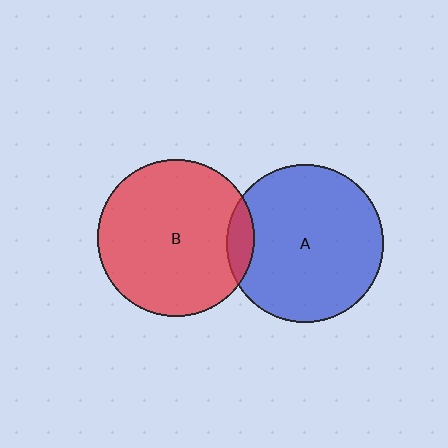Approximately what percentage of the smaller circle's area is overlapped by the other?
Approximately 10%.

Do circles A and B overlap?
Yes.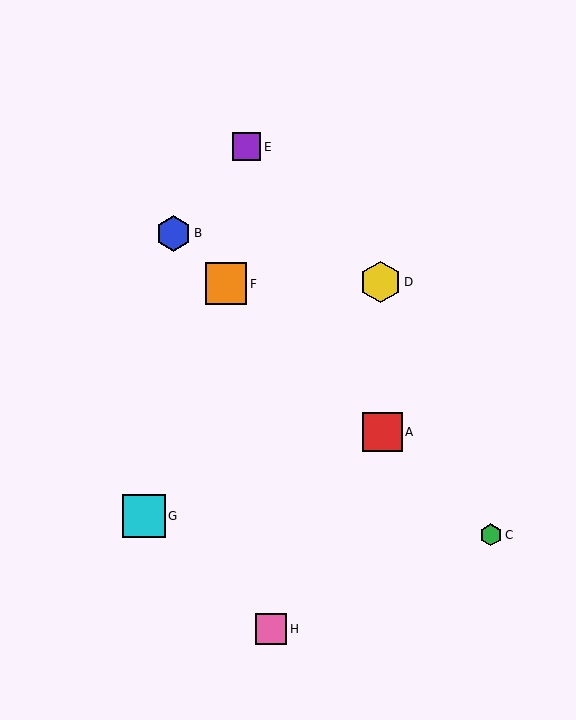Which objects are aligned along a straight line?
Objects A, B, C, F are aligned along a straight line.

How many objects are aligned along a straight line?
4 objects (A, B, C, F) are aligned along a straight line.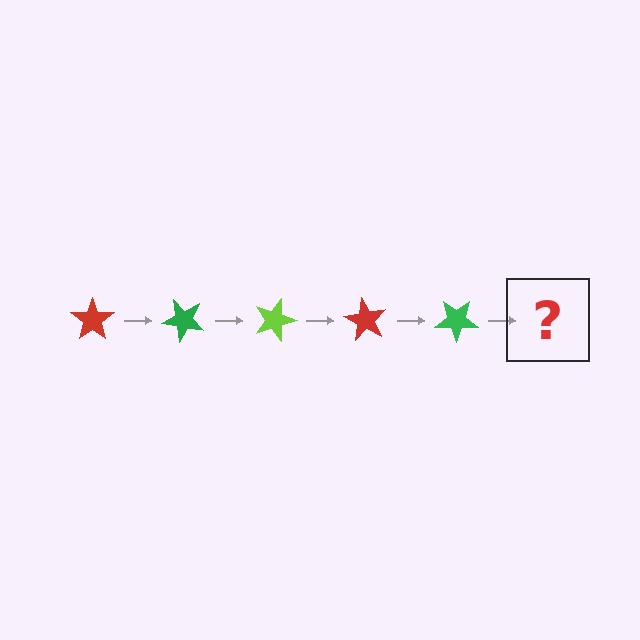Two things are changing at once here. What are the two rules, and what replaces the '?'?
The two rules are that it rotates 45 degrees each step and the color cycles through red, green, and lime. The '?' should be a lime star, rotated 225 degrees from the start.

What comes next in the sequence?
The next element should be a lime star, rotated 225 degrees from the start.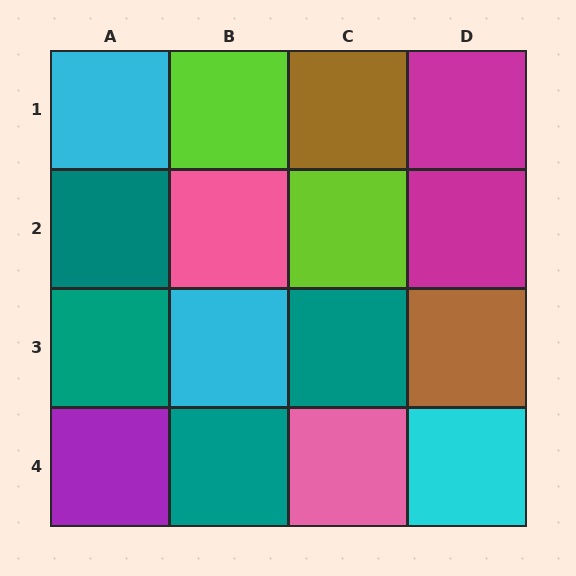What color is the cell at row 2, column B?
Pink.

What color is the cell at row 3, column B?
Cyan.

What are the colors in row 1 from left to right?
Cyan, lime, brown, magenta.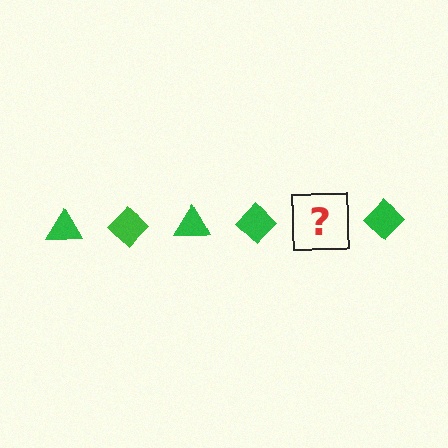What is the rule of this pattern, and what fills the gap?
The rule is that the pattern cycles through triangle, diamond shapes in green. The gap should be filled with a green triangle.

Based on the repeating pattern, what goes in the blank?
The blank should be a green triangle.